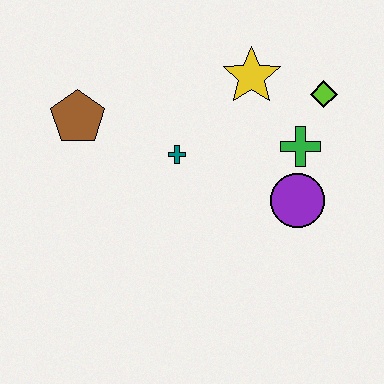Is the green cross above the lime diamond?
No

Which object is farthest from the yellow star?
The brown pentagon is farthest from the yellow star.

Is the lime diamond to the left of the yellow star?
No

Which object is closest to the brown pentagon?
The teal cross is closest to the brown pentagon.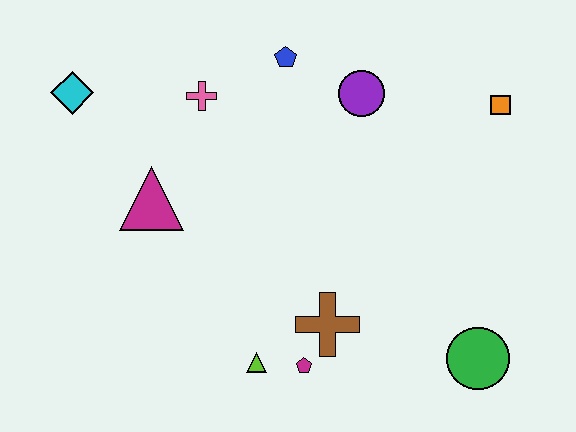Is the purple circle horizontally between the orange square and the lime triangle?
Yes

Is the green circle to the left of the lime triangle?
No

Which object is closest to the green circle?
The brown cross is closest to the green circle.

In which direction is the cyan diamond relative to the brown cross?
The cyan diamond is to the left of the brown cross.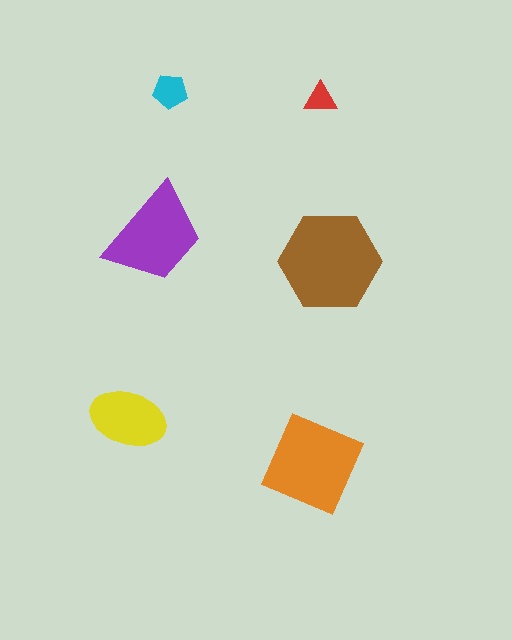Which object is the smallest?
The red triangle.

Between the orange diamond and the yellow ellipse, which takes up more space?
The orange diamond.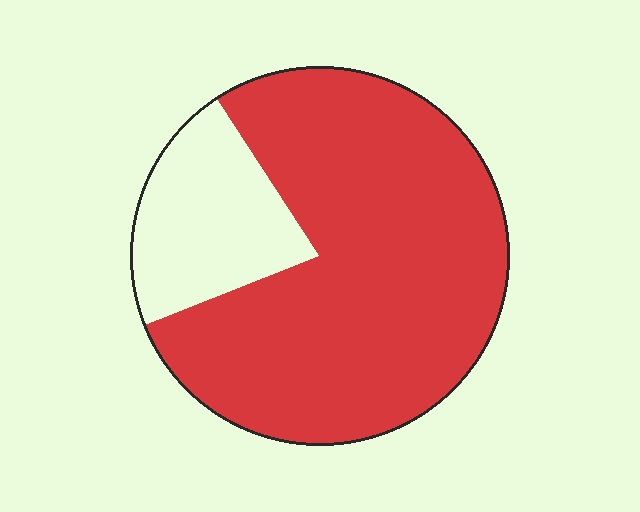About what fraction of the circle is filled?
About four fifths (4/5).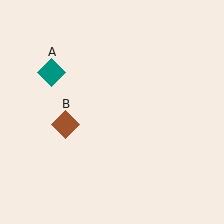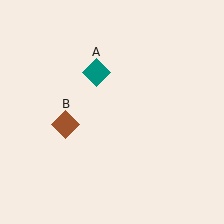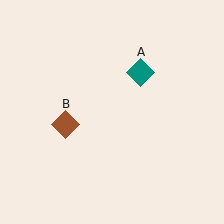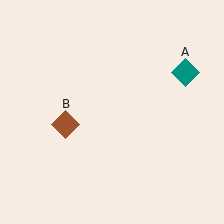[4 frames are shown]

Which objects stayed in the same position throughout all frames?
Brown diamond (object B) remained stationary.